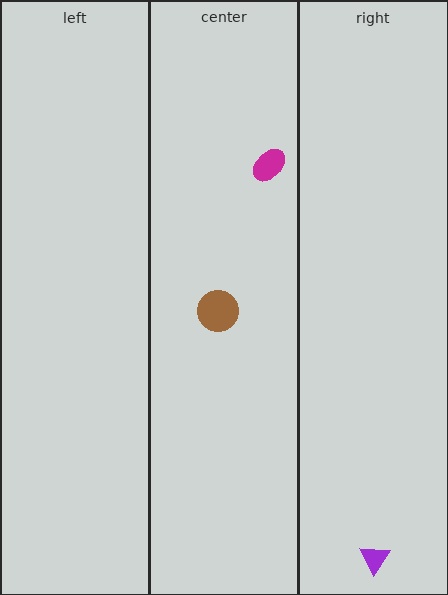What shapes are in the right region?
The purple triangle.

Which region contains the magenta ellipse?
The center region.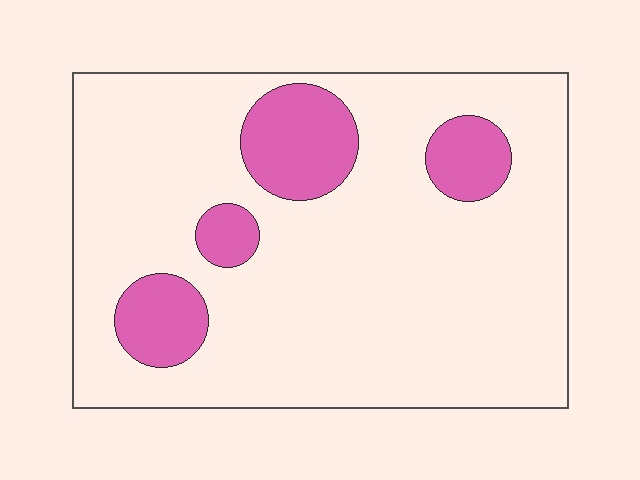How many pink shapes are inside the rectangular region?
4.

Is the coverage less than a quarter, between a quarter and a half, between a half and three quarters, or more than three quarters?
Less than a quarter.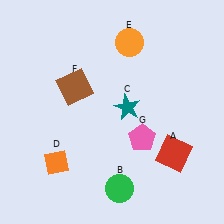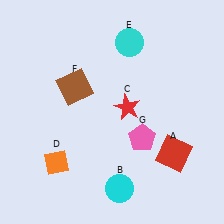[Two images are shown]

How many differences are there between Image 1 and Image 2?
There are 3 differences between the two images.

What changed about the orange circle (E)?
In Image 1, E is orange. In Image 2, it changed to cyan.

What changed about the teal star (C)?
In Image 1, C is teal. In Image 2, it changed to red.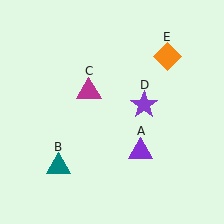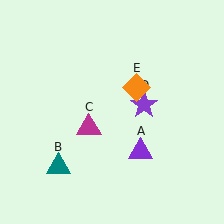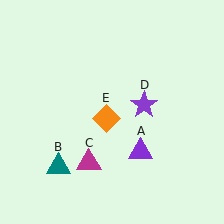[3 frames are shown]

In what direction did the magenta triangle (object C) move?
The magenta triangle (object C) moved down.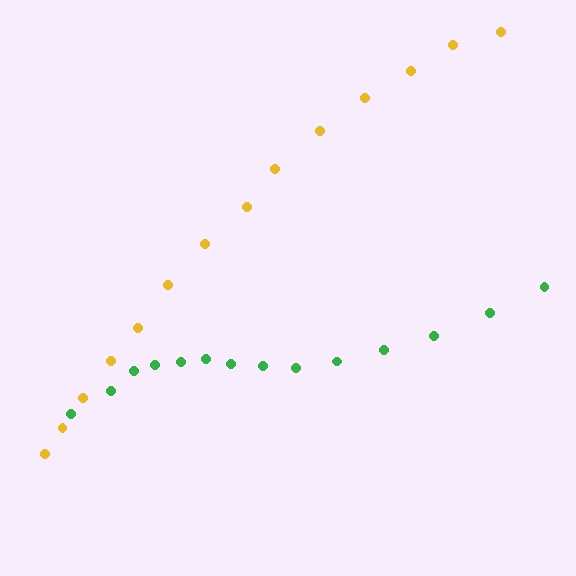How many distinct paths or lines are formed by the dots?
There are 2 distinct paths.